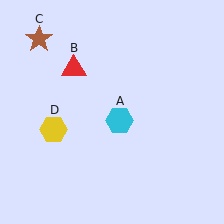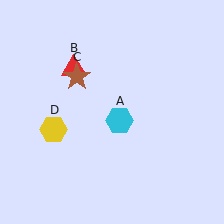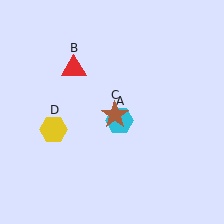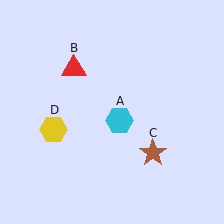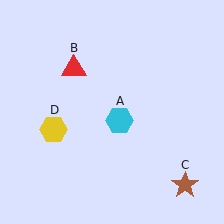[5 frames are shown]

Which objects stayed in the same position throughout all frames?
Cyan hexagon (object A) and red triangle (object B) and yellow hexagon (object D) remained stationary.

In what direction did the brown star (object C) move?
The brown star (object C) moved down and to the right.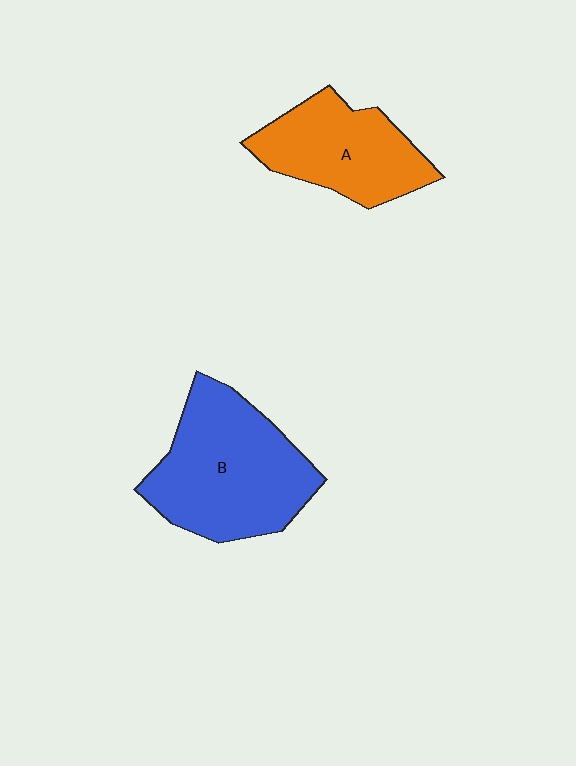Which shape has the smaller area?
Shape A (orange).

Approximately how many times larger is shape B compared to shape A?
Approximately 1.4 times.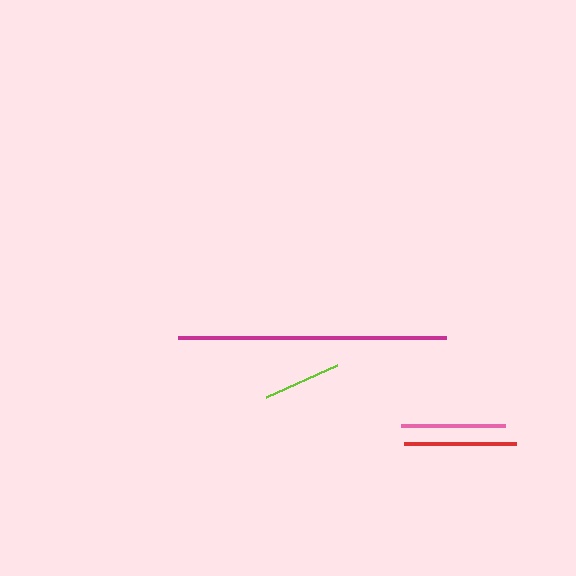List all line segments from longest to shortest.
From longest to shortest: magenta, red, pink, lime.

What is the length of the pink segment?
The pink segment is approximately 104 pixels long.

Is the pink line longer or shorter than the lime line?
The pink line is longer than the lime line.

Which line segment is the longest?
The magenta line is the longest at approximately 268 pixels.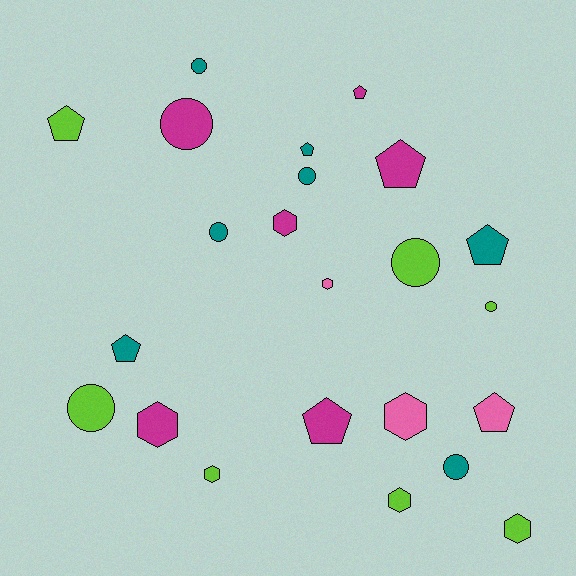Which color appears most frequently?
Teal, with 7 objects.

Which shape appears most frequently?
Pentagon, with 8 objects.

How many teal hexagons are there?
There are no teal hexagons.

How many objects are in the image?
There are 23 objects.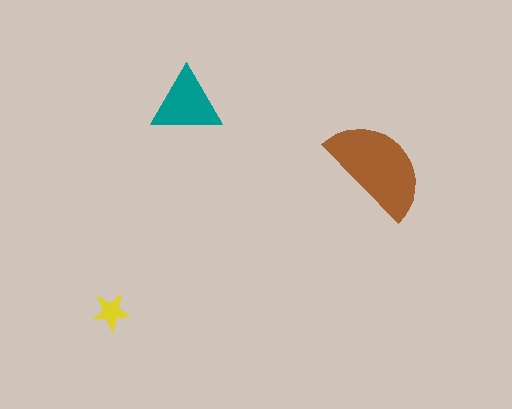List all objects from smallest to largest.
The yellow star, the teal triangle, the brown semicircle.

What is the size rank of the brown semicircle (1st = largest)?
1st.